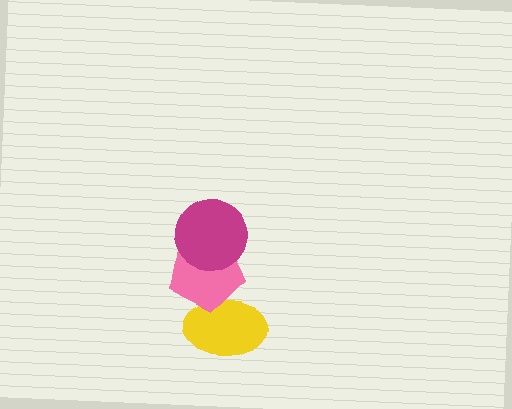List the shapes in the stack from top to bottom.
From top to bottom: the magenta circle, the pink pentagon, the yellow ellipse.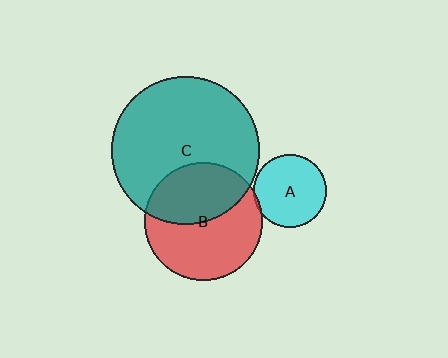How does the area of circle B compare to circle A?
Approximately 2.6 times.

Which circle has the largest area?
Circle C (teal).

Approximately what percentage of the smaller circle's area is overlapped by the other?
Approximately 40%.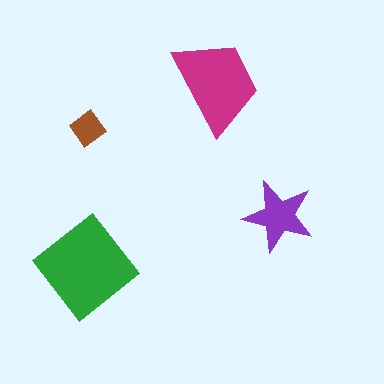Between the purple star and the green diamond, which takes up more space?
The green diamond.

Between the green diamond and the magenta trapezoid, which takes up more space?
The green diamond.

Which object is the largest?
The green diamond.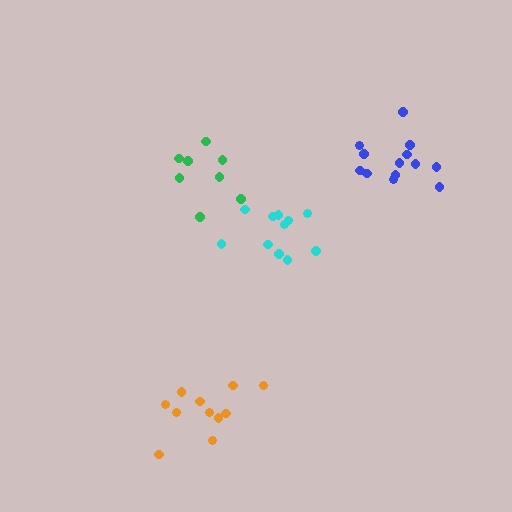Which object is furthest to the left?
The green cluster is leftmost.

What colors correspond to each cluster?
The clusters are colored: cyan, blue, green, orange.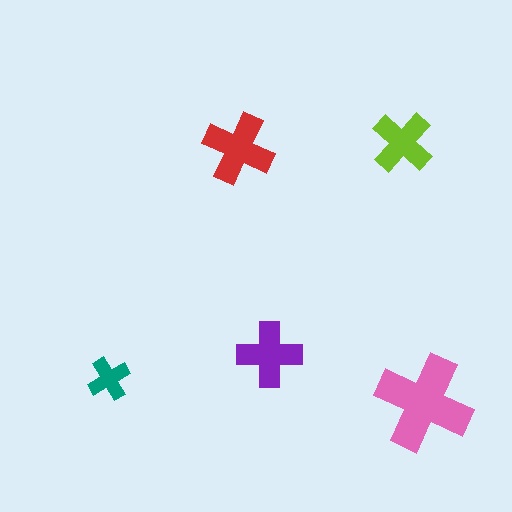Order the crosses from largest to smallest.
the pink one, the red one, the purple one, the lime one, the teal one.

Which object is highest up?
The lime cross is topmost.